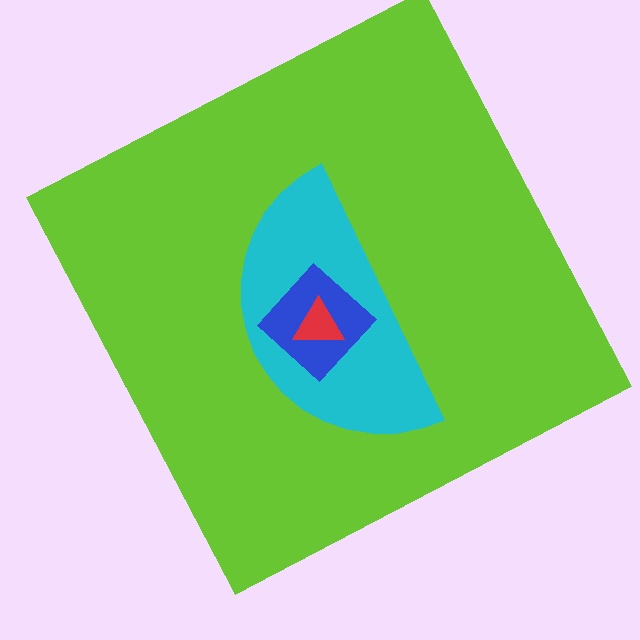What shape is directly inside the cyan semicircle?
The blue diamond.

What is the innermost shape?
The red triangle.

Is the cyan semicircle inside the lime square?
Yes.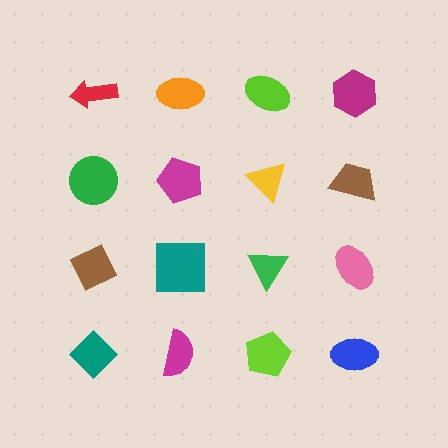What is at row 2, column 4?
A brown trapezoid.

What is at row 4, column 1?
A teal diamond.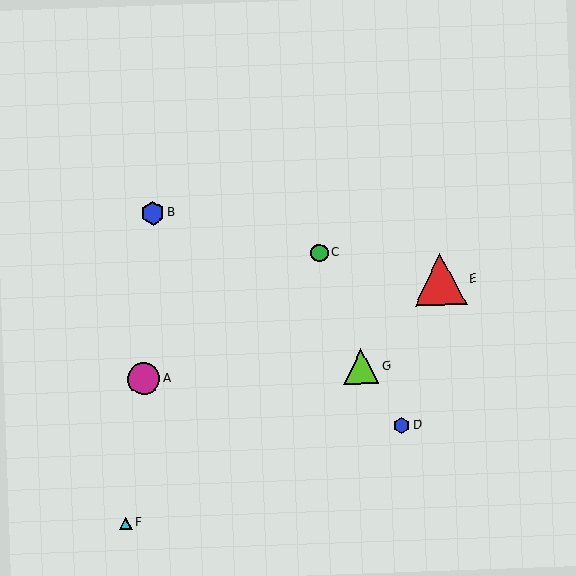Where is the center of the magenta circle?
The center of the magenta circle is at (144, 379).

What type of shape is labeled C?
Shape C is a green circle.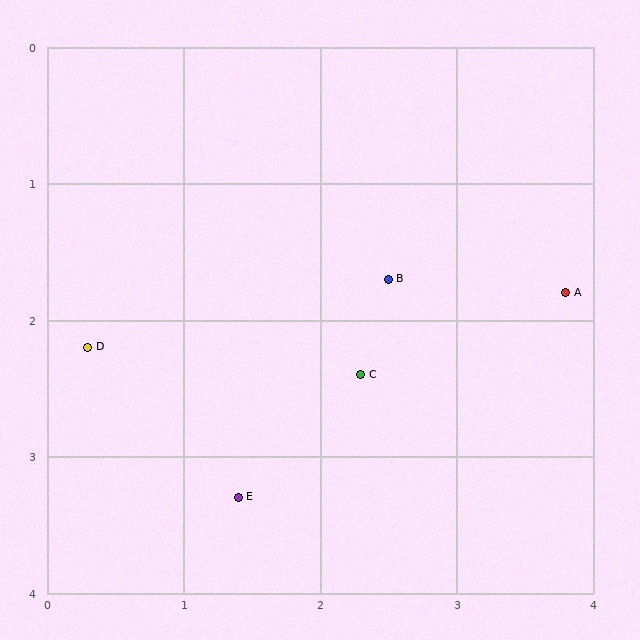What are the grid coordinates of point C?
Point C is at approximately (2.3, 2.4).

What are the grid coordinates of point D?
Point D is at approximately (0.3, 2.2).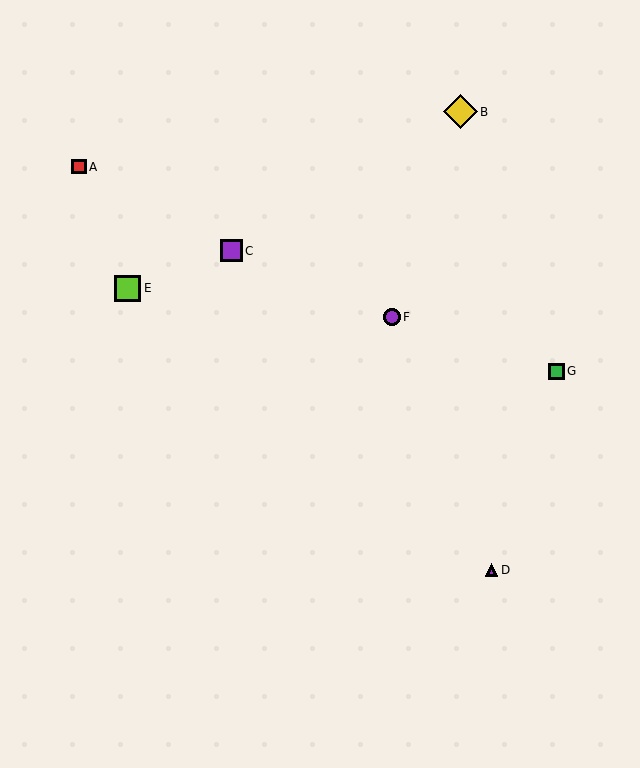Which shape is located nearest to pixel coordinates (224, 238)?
The purple square (labeled C) at (231, 251) is nearest to that location.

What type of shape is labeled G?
Shape G is a green square.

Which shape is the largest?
The yellow diamond (labeled B) is the largest.